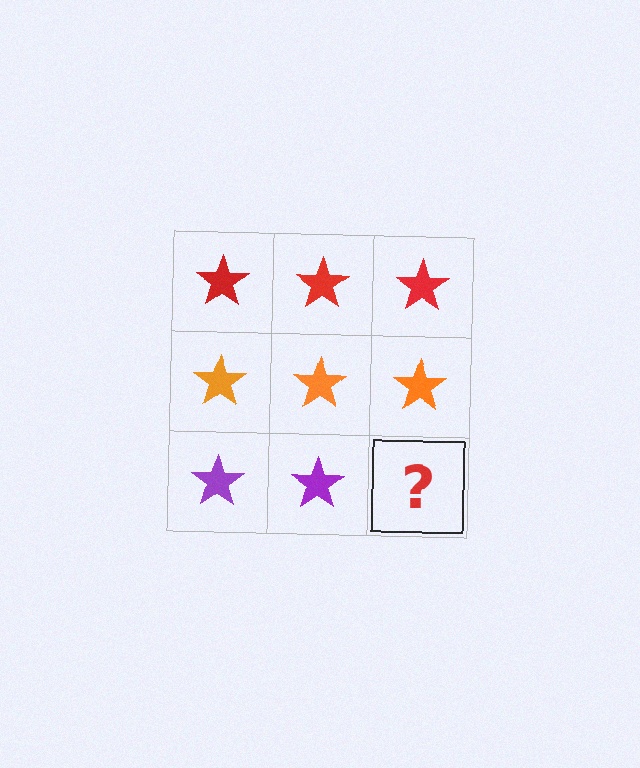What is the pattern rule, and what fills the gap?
The rule is that each row has a consistent color. The gap should be filled with a purple star.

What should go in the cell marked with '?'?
The missing cell should contain a purple star.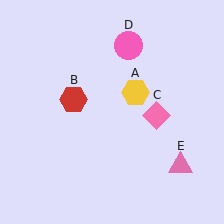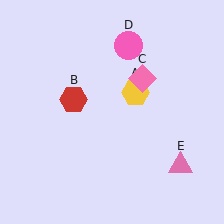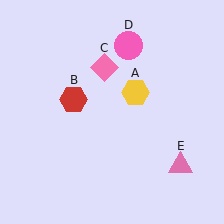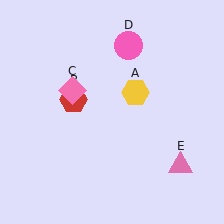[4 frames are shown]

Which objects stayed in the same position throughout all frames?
Yellow hexagon (object A) and red hexagon (object B) and pink circle (object D) and pink triangle (object E) remained stationary.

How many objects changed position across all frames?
1 object changed position: pink diamond (object C).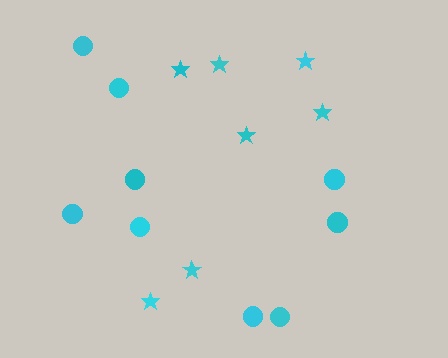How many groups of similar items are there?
There are 2 groups: one group of circles (9) and one group of stars (7).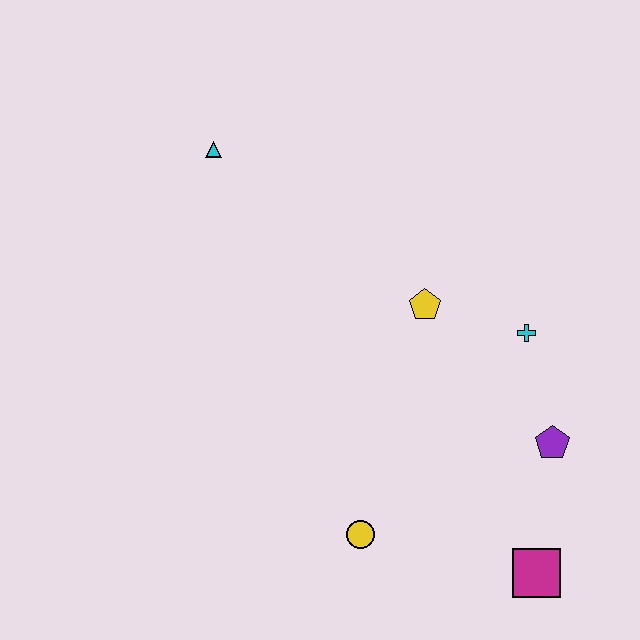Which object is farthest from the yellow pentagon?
The magenta square is farthest from the yellow pentagon.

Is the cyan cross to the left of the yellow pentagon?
No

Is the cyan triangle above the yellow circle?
Yes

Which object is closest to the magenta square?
The purple pentagon is closest to the magenta square.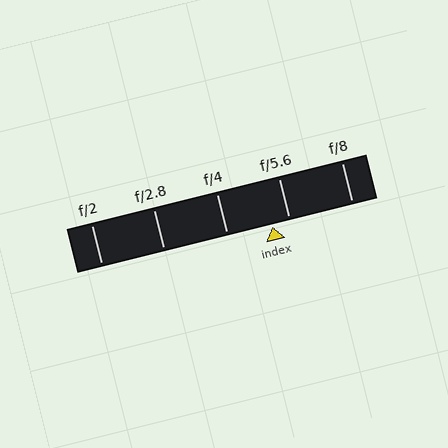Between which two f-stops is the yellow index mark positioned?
The index mark is between f/4 and f/5.6.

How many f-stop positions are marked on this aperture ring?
There are 5 f-stop positions marked.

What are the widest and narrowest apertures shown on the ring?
The widest aperture shown is f/2 and the narrowest is f/8.